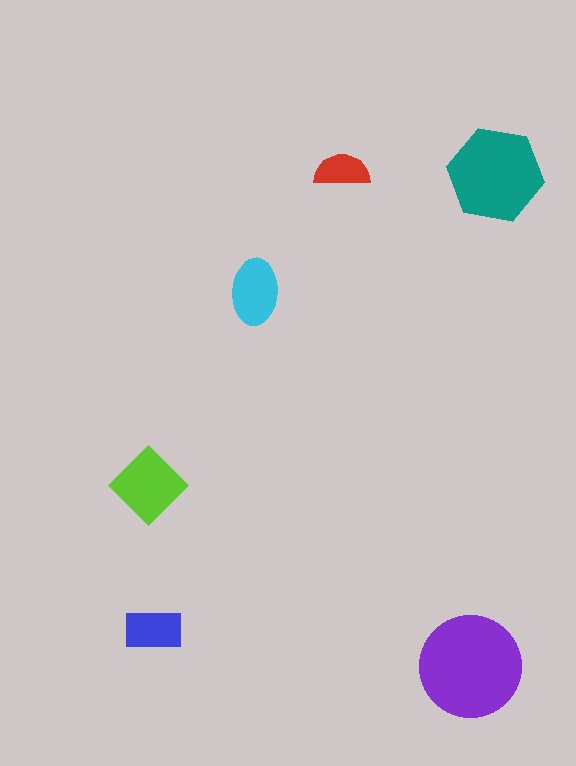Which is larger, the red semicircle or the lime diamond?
The lime diamond.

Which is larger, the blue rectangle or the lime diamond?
The lime diamond.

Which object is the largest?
The purple circle.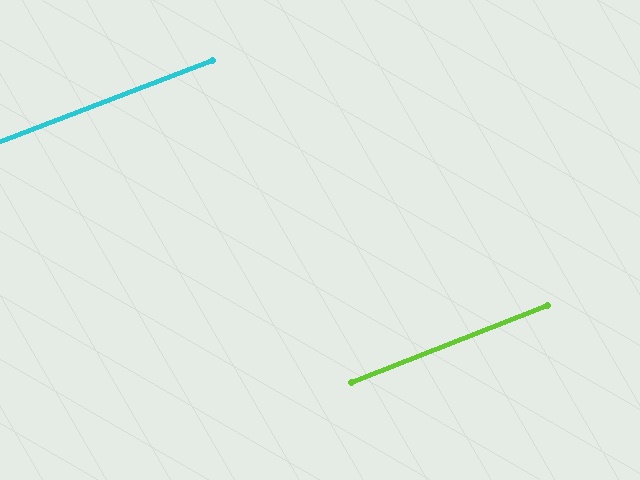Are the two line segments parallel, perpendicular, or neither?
Parallel — their directions differ by only 0.4°.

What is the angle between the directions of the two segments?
Approximately 0 degrees.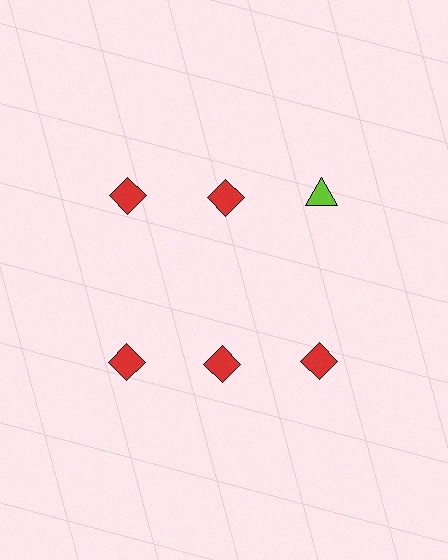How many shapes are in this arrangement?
There are 6 shapes arranged in a grid pattern.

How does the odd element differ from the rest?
It differs in both color (lime instead of red) and shape (triangle instead of diamond).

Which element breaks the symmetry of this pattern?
The lime triangle in the top row, center column breaks the symmetry. All other shapes are red diamonds.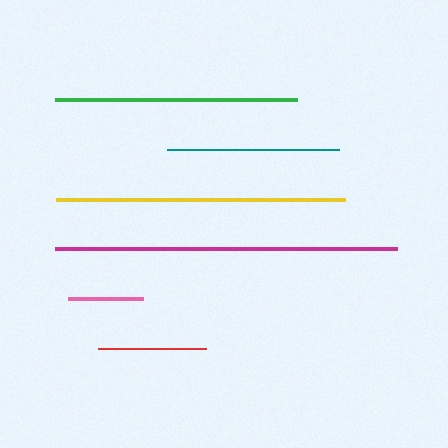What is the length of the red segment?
The red segment is approximately 109 pixels long.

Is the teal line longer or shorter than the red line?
The teal line is longer than the red line.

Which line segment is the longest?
The magenta line is the longest at approximately 343 pixels.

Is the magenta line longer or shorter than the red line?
The magenta line is longer than the red line.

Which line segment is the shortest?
The pink line is the shortest at approximately 75 pixels.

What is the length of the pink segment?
The pink segment is approximately 75 pixels long.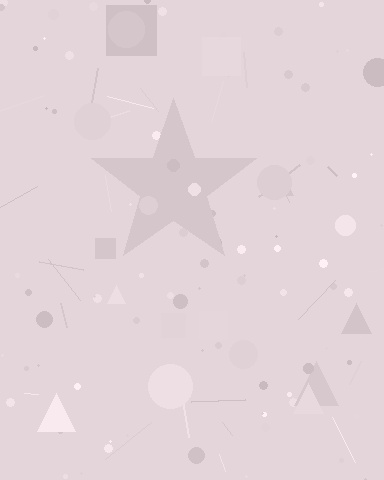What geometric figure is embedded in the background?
A star is embedded in the background.